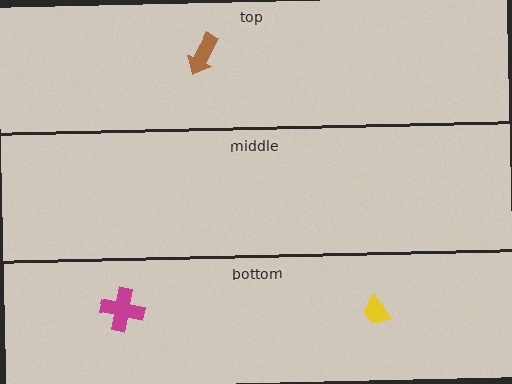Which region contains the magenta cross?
The bottom region.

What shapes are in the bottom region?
The yellow trapezoid, the magenta cross.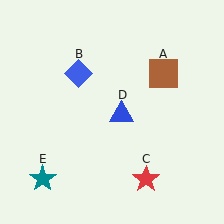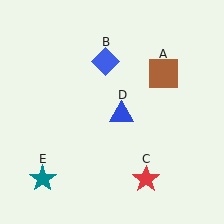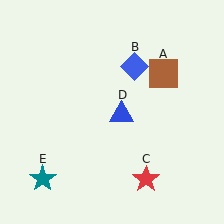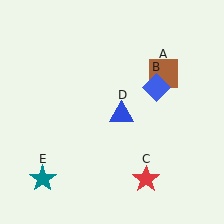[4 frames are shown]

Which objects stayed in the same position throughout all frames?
Brown square (object A) and red star (object C) and blue triangle (object D) and teal star (object E) remained stationary.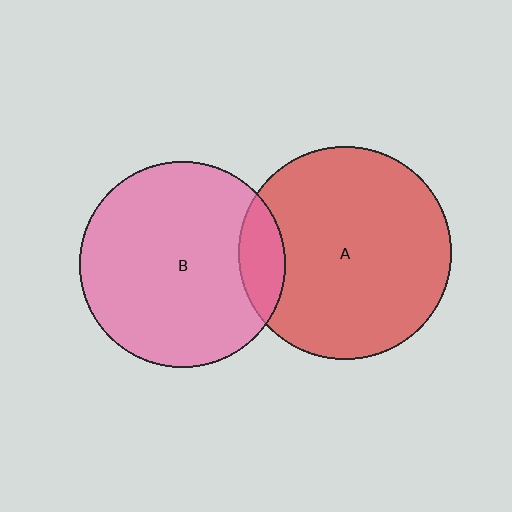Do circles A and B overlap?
Yes.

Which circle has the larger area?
Circle A (red).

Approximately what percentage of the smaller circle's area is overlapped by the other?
Approximately 15%.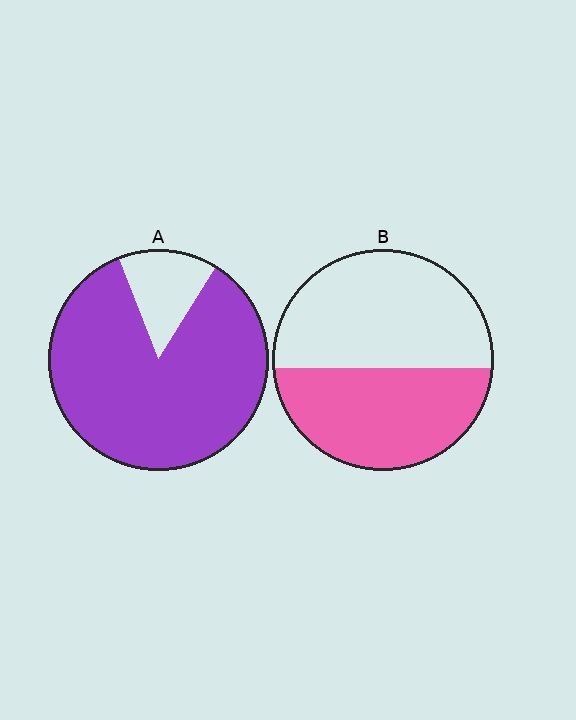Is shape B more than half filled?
No.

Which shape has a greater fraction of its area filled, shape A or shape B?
Shape A.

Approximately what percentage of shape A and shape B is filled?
A is approximately 85% and B is approximately 45%.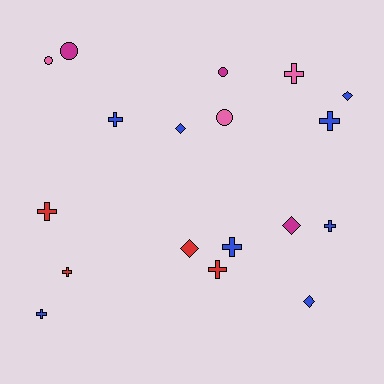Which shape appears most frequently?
Cross, with 9 objects.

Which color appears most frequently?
Blue, with 8 objects.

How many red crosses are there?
There are 3 red crosses.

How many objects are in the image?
There are 18 objects.